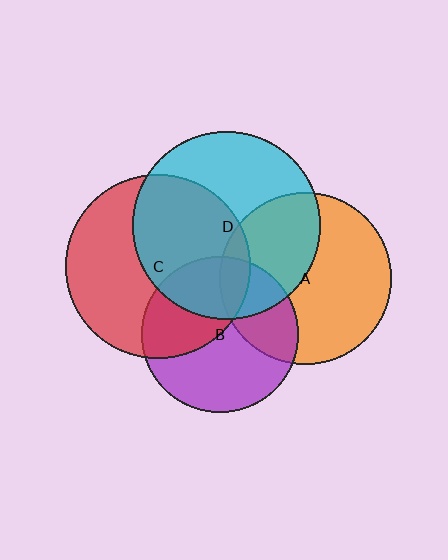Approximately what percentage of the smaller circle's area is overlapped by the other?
Approximately 30%.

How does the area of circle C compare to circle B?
Approximately 1.4 times.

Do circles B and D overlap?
Yes.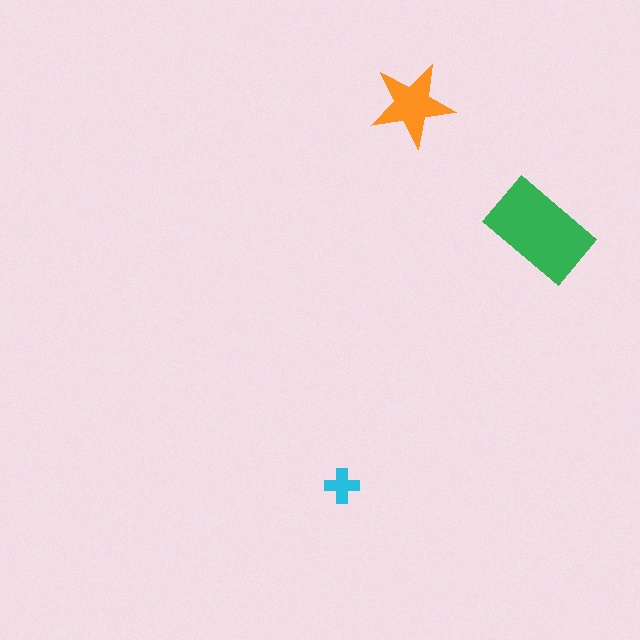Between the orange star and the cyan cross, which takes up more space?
The orange star.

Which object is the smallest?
The cyan cross.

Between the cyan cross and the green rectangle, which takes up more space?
The green rectangle.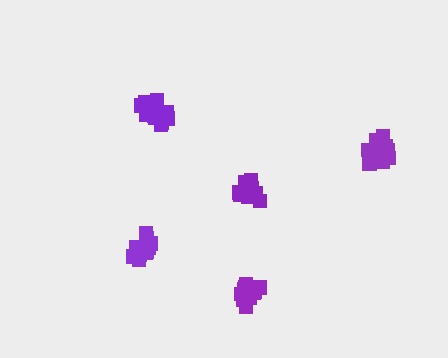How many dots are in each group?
Group 1: 12 dots, Group 2: 14 dots, Group 3: 13 dots, Group 4: 12 dots, Group 5: 12 dots (63 total).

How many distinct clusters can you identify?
There are 5 distinct clusters.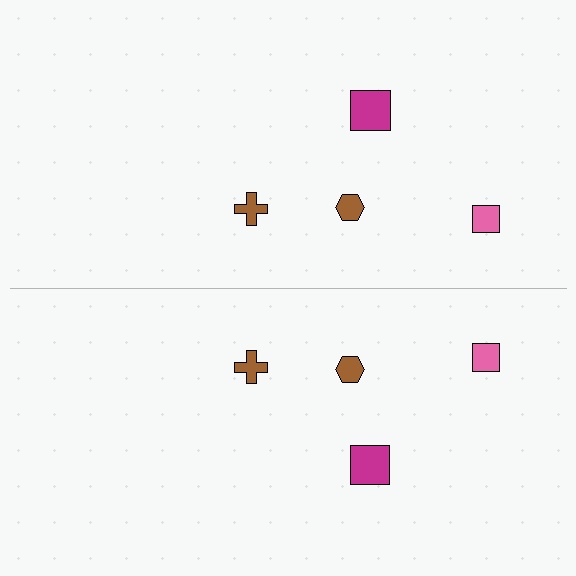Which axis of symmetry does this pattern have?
The pattern has a horizontal axis of symmetry running through the center of the image.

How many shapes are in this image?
There are 8 shapes in this image.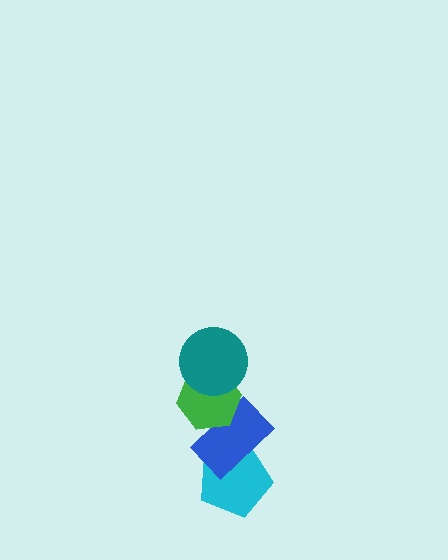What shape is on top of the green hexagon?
The teal circle is on top of the green hexagon.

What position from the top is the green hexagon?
The green hexagon is 2nd from the top.